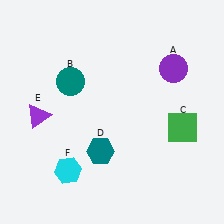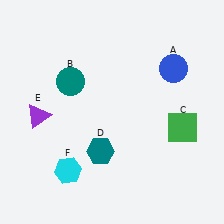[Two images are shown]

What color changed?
The circle (A) changed from purple in Image 1 to blue in Image 2.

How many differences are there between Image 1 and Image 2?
There is 1 difference between the two images.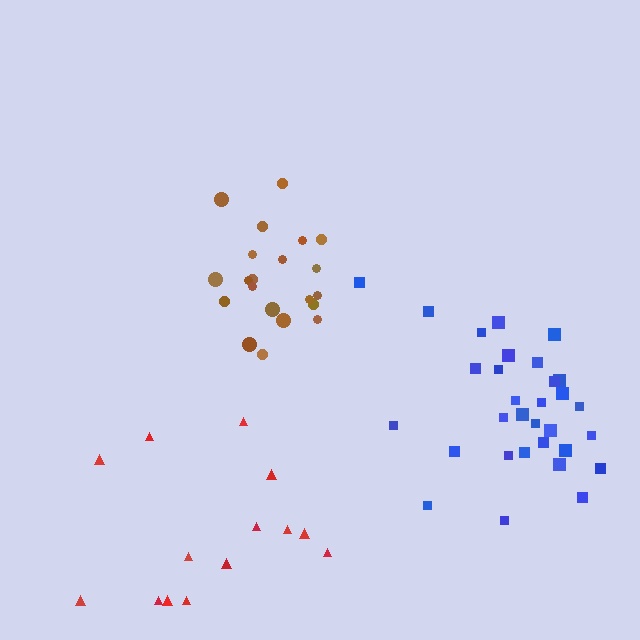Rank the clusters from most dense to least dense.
brown, blue, red.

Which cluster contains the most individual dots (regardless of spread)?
Blue (31).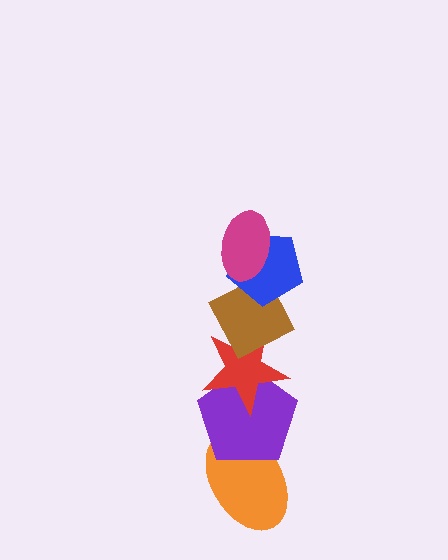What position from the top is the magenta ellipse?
The magenta ellipse is 1st from the top.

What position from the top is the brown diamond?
The brown diamond is 3rd from the top.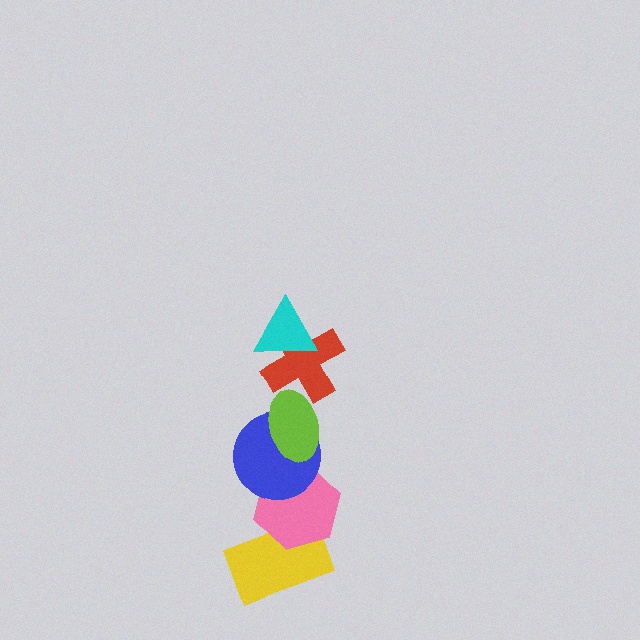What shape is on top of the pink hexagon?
The blue circle is on top of the pink hexagon.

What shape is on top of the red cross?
The cyan triangle is on top of the red cross.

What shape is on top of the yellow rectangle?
The pink hexagon is on top of the yellow rectangle.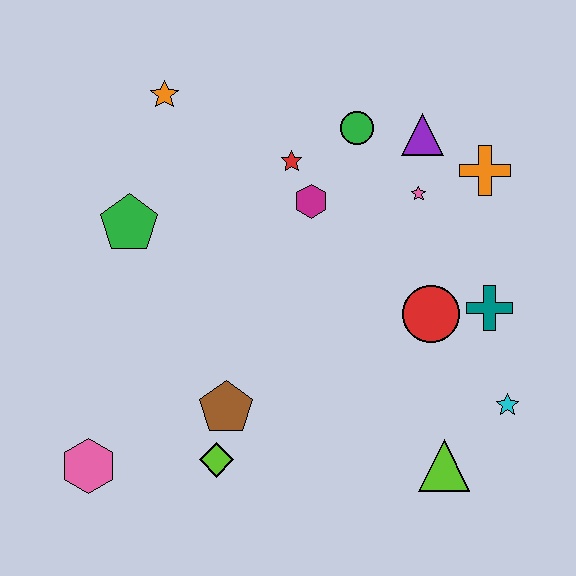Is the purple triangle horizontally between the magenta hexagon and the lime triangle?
Yes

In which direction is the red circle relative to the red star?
The red circle is below the red star.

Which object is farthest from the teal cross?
The pink hexagon is farthest from the teal cross.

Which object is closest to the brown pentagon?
The lime diamond is closest to the brown pentagon.